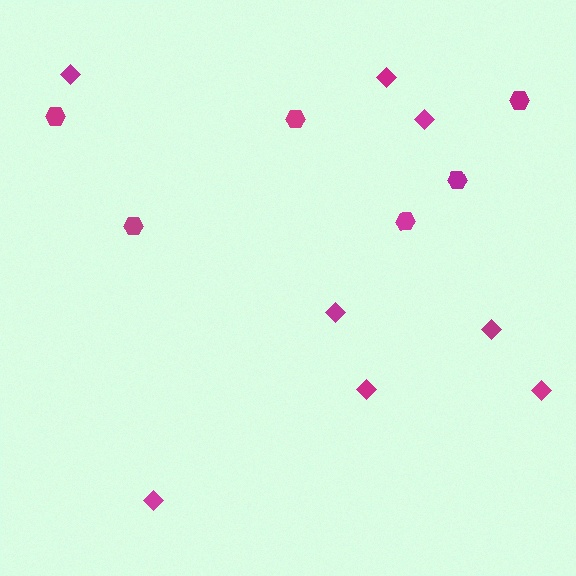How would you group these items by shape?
There are 2 groups: one group of hexagons (6) and one group of diamonds (8).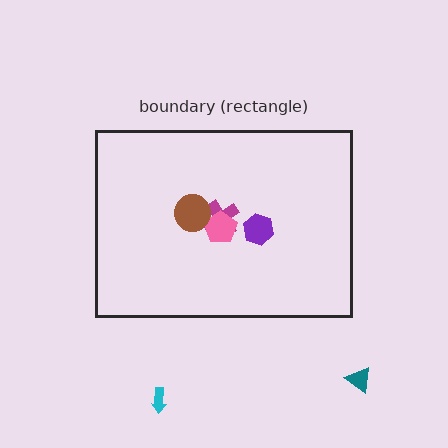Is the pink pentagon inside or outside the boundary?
Inside.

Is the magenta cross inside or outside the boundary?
Inside.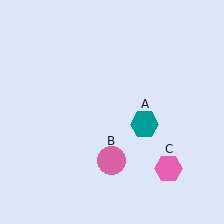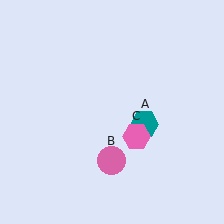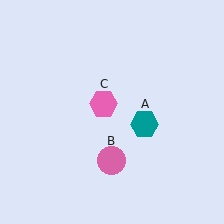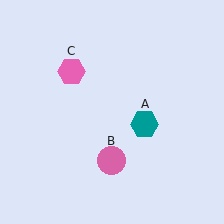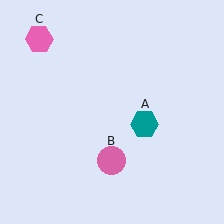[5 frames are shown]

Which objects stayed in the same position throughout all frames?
Teal hexagon (object A) and pink circle (object B) remained stationary.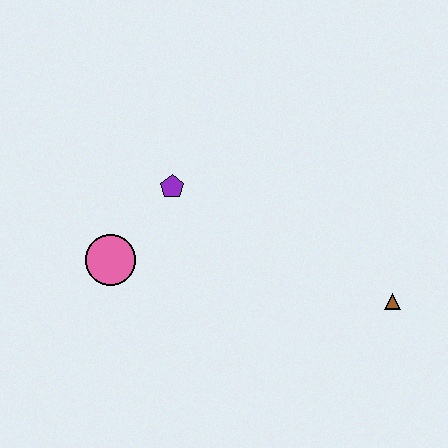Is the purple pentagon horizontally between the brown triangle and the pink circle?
Yes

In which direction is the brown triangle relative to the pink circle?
The brown triangle is to the right of the pink circle.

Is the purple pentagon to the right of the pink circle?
Yes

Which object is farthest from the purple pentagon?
The brown triangle is farthest from the purple pentagon.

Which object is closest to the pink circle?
The purple pentagon is closest to the pink circle.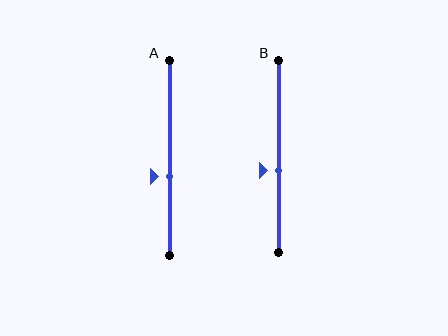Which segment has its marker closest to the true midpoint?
Segment B has its marker closest to the true midpoint.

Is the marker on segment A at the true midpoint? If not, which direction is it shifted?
No, the marker on segment A is shifted downward by about 10% of the segment length.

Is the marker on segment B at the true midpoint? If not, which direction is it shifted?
No, the marker on segment B is shifted downward by about 8% of the segment length.